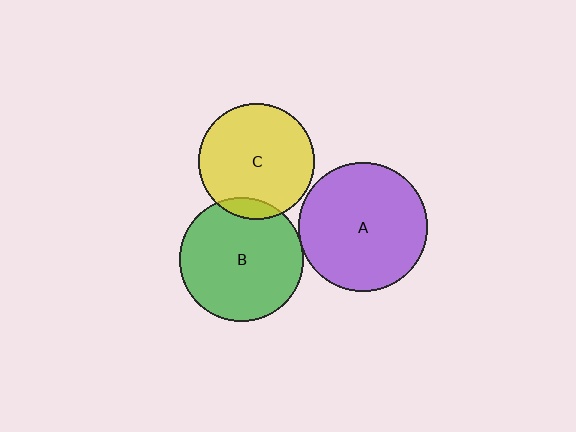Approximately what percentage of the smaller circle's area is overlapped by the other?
Approximately 10%.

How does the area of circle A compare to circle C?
Approximately 1.2 times.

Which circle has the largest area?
Circle A (purple).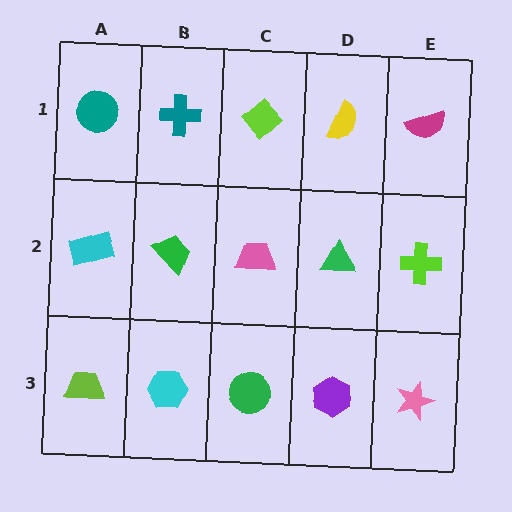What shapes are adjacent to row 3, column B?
A green trapezoid (row 2, column B), a lime trapezoid (row 3, column A), a green circle (row 3, column C).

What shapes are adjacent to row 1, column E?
A lime cross (row 2, column E), a yellow semicircle (row 1, column D).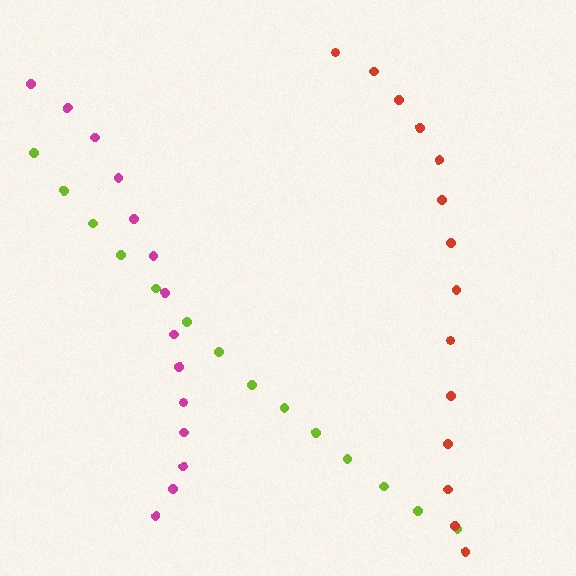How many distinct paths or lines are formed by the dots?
There are 3 distinct paths.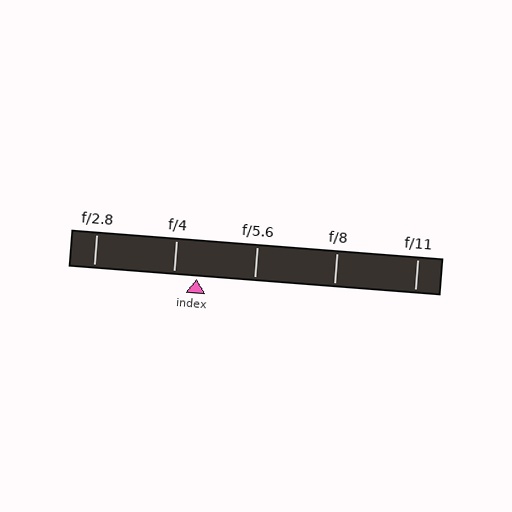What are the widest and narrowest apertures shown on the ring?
The widest aperture shown is f/2.8 and the narrowest is f/11.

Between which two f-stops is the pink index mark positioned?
The index mark is between f/4 and f/5.6.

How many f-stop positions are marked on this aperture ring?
There are 5 f-stop positions marked.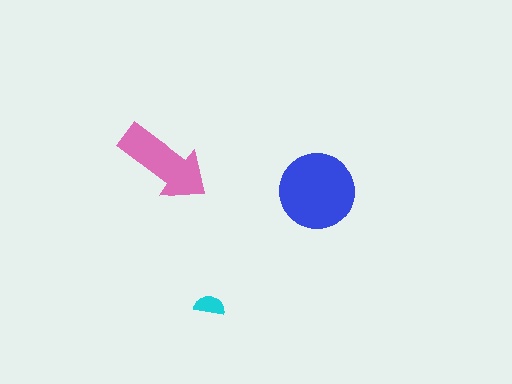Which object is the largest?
The blue circle.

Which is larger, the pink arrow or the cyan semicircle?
The pink arrow.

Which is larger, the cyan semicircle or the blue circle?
The blue circle.